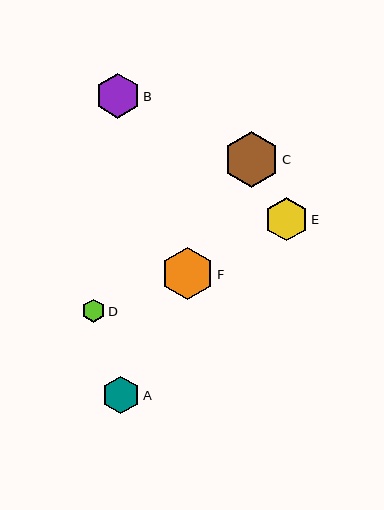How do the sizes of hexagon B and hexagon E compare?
Hexagon B and hexagon E are approximately the same size.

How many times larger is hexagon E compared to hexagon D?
Hexagon E is approximately 1.9 times the size of hexagon D.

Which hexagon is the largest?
Hexagon C is the largest with a size of approximately 56 pixels.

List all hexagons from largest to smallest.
From largest to smallest: C, F, B, E, A, D.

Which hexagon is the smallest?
Hexagon D is the smallest with a size of approximately 23 pixels.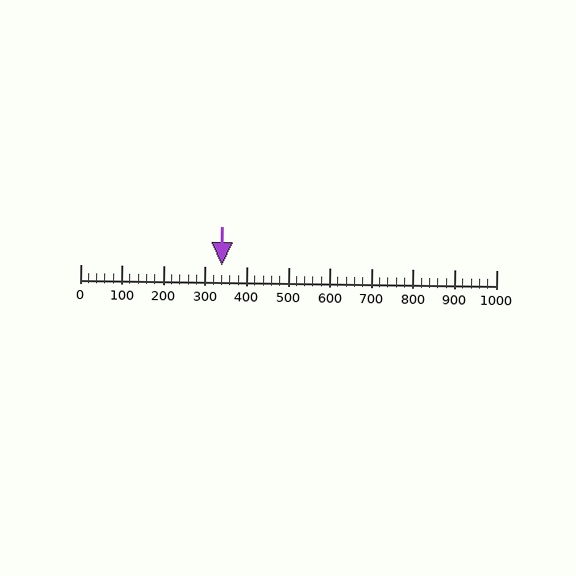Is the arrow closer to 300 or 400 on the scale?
The arrow is closer to 300.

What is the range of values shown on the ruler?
The ruler shows values from 0 to 1000.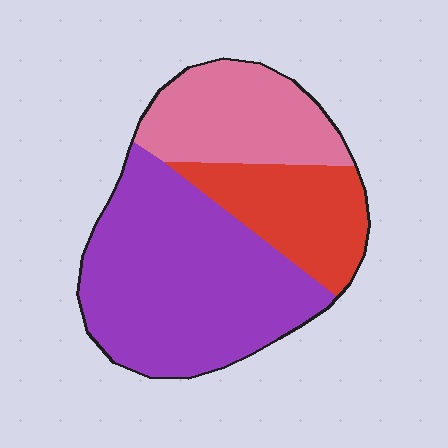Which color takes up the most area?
Purple, at roughly 55%.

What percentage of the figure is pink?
Pink takes up about one quarter (1/4) of the figure.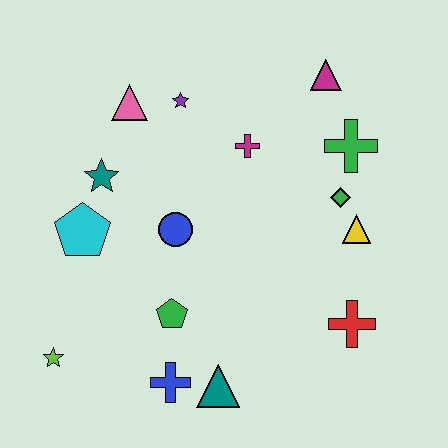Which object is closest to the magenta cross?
The purple star is closest to the magenta cross.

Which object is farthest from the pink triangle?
The red cross is farthest from the pink triangle.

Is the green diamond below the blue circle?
No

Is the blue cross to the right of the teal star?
Yes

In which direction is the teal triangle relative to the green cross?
The teal triangle is below the green cross.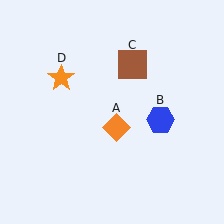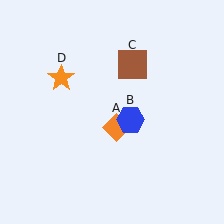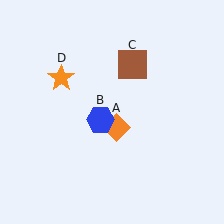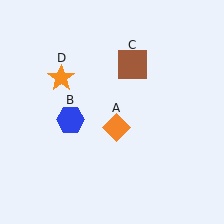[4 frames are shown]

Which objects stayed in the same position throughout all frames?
Orange diamond (object A) and brown square (object C) and orange star (object D) remained stationary.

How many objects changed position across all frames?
1 object changed position: blue hexagon (object B).